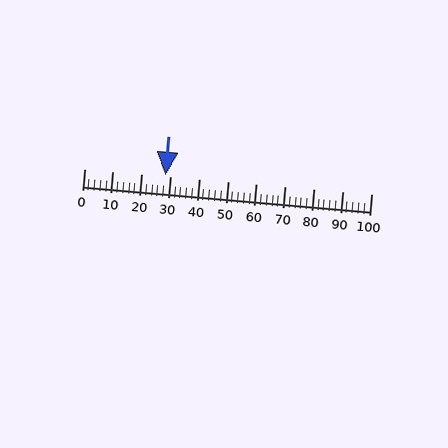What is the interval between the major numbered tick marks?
The major tick marks are spaced 10 units apart.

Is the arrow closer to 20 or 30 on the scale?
The arrow is closer to 30.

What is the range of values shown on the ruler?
The ruler shows values from 0 to 100.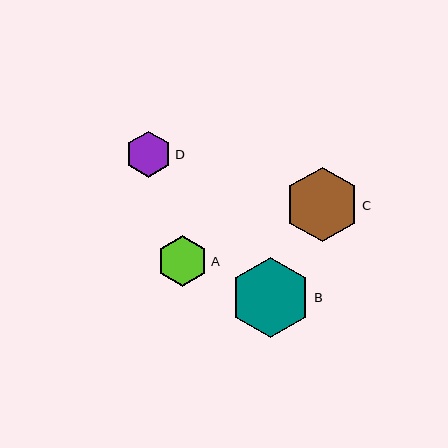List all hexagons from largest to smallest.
From largest to smallest: B, C, A, D.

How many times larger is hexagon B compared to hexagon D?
Hexagon B is approximately 1.8 times the size of hexagon D.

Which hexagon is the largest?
Hexagon B is the largest with a size of approximately 81 pixels.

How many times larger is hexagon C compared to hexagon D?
Hexagon C is approximately 1.6 times the size of hexagon D.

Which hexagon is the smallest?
Hexagon D is the smallest with a size of approximately 46 pixels.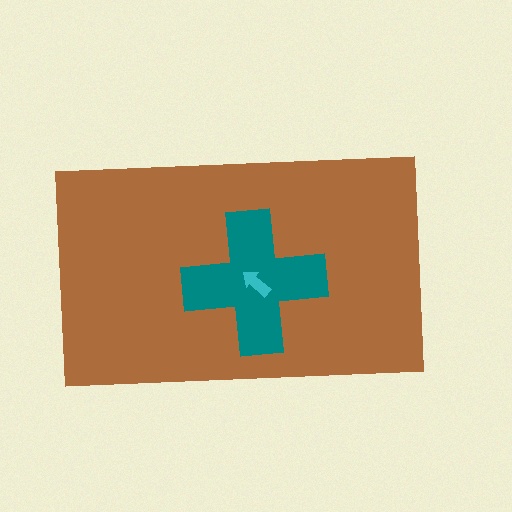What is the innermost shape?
The cyan arrow.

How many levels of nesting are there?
3.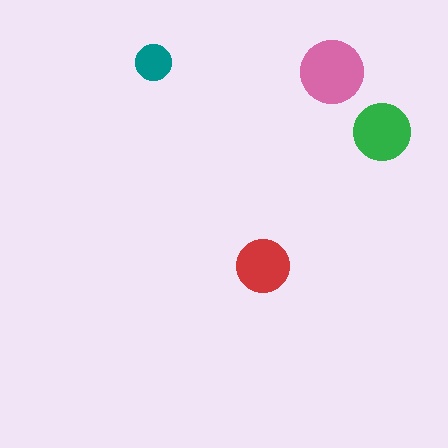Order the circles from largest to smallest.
the pink one, the green one, the red one, the teal one.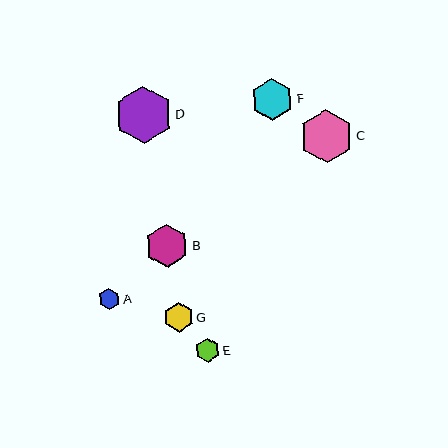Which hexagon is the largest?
Hexagon D is the largest with a size of approximately 58 pixels.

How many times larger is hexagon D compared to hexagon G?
Hexagon D is approximately 2.0 times the size of hexagon G.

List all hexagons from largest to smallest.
From largest to smallest: D, C, B, F, G, E, A.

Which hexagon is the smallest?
Hexagon A is the smallest with a size of approximately 20 pixels.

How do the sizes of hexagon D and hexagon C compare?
Hexagon D and hexagon C are approximately the same size.